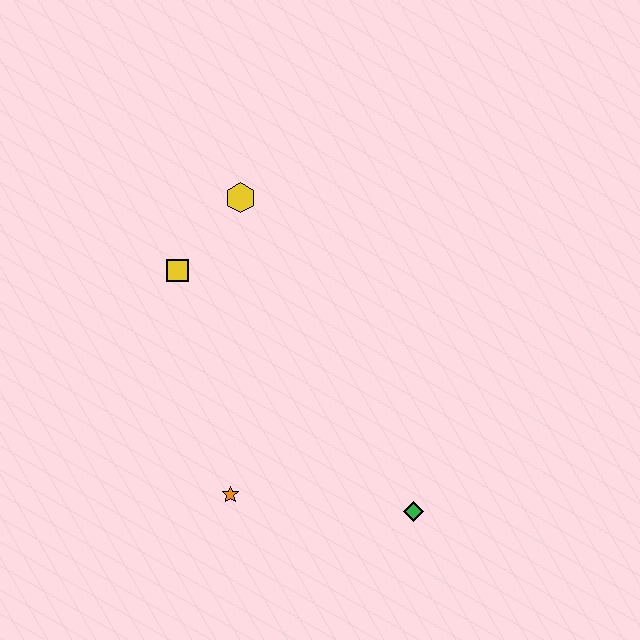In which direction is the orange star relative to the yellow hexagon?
The orange star is below the yellow hexagon.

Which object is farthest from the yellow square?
The green diamond is farthest from the yellow square.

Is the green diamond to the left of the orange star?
No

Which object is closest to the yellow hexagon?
The yellow square is closest to the yellow hexagon.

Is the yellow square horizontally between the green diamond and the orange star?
No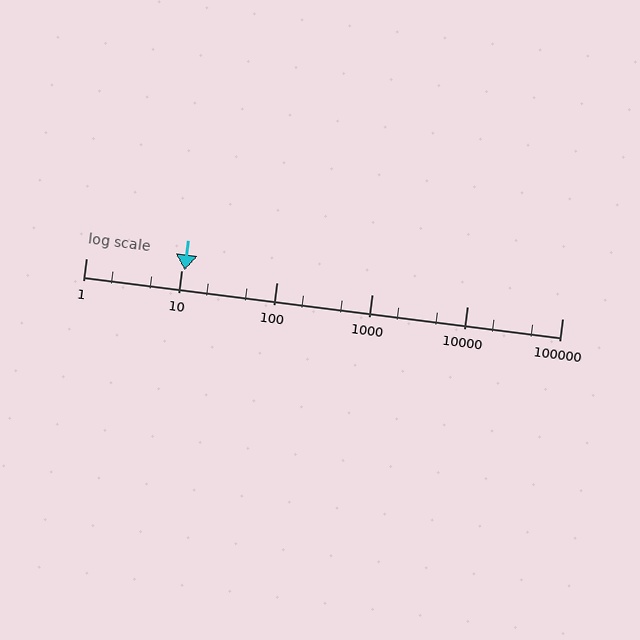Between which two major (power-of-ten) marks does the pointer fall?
The pointer is between 10 and 100.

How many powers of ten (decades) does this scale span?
The scale spans 5 decades, from 1 to 100000.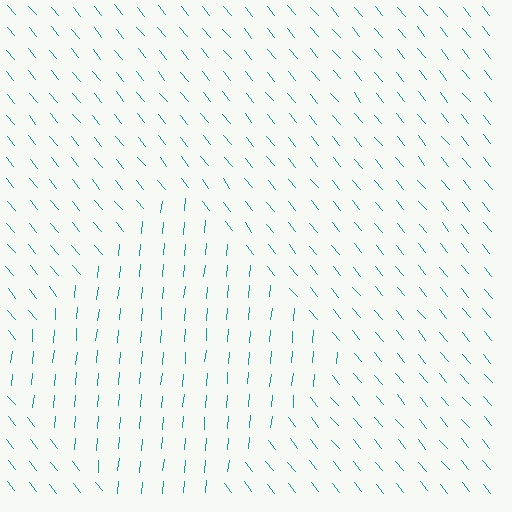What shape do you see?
I see a diamond.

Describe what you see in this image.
The image is filled with small teal line segments. A diamond region in the image has lines oriented differently from the surrounding lines, creating a visible texture boundary.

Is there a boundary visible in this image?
Yes, there is a texture boundary formed by a change in line orientation.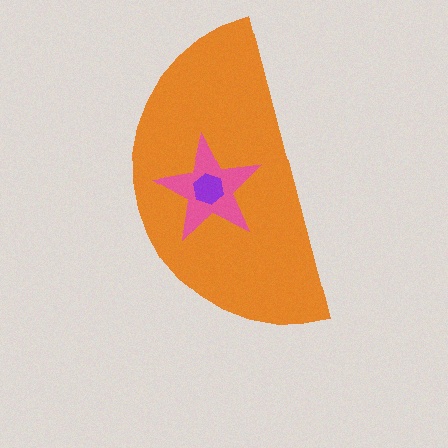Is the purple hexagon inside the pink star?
Yes.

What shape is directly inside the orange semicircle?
The pink star.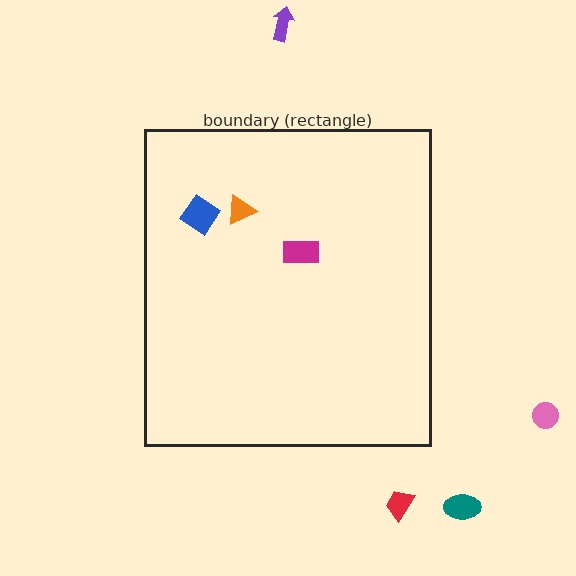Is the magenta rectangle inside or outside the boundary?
Inside.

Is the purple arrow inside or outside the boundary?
Outside.